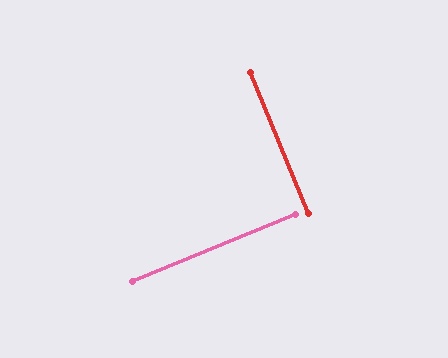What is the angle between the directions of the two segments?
Approximately 90 degrees.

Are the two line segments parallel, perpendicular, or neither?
Perpendicular — they meet at approximately 90°.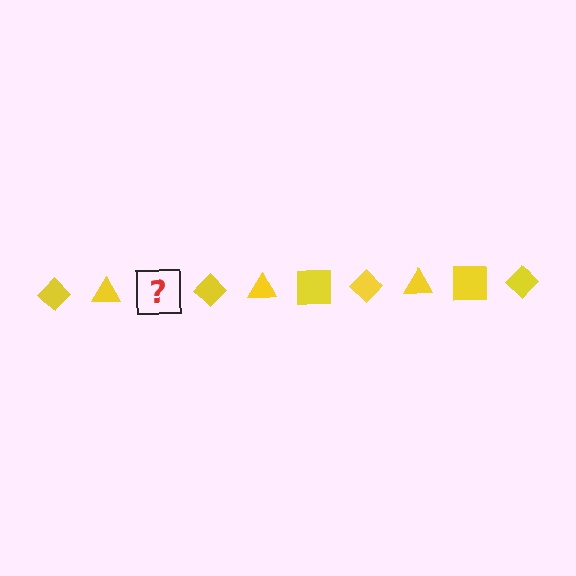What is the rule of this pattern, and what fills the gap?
The rule is that the pattern cycles through diamond, triangle, square shapes in yellow. The gap should be filled with a yellow square.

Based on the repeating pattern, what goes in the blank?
The blank should be a yellow square.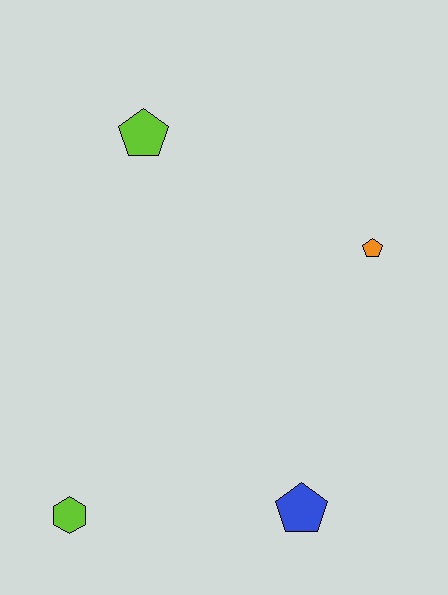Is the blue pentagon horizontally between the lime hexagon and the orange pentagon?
Yes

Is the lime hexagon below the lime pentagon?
Yes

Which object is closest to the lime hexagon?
The blue pentagon is closest to the lime hexagon.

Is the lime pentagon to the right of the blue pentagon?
No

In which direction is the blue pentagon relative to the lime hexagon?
The blue pentagon is to the right of the lime hexagon.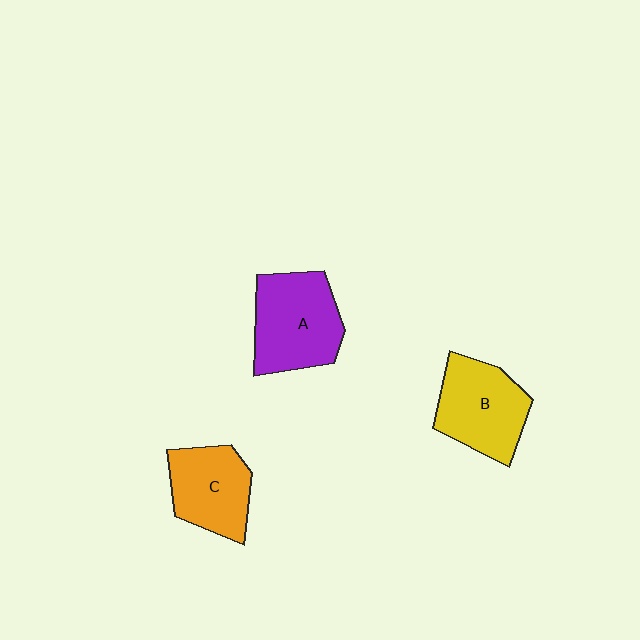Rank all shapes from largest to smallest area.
From largest to smallest: A (purple), B (yellow), C (orange).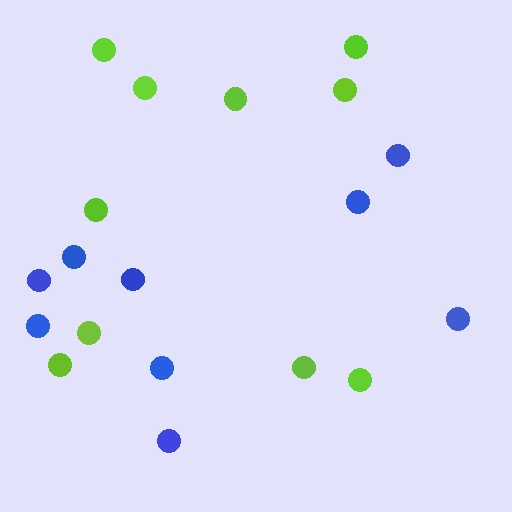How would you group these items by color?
There are 2 groups: one group of blue circles (9) and one group of lime circles (10).